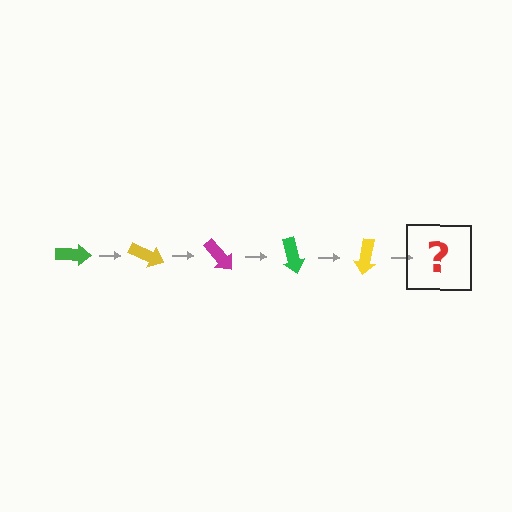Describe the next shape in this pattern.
It should be a magenta arrow, rotated 125 degrees from the start.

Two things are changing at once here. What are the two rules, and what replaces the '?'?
The two rules are that it rotates 25 degrees each step and the color cycles through green, yellow, and magenta. The '?' should be a magenta arrow, rotated 125 degrees from the start.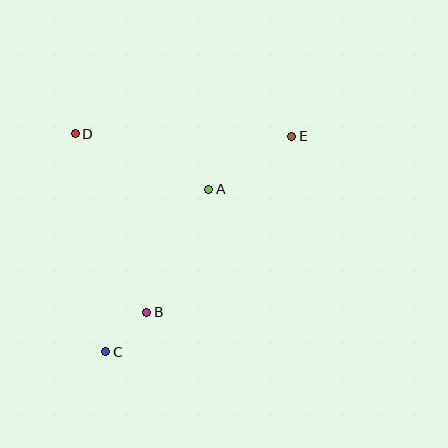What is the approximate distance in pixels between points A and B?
The distance between A and B is approximately 138 pixels.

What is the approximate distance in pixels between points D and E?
The distance between D and E is approximately 216 pixels.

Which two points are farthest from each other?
Points C and E are farthest from each other.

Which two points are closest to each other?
Points B and C are closest to each other.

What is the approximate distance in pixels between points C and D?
The distance between C and D is approximately 220 pixels.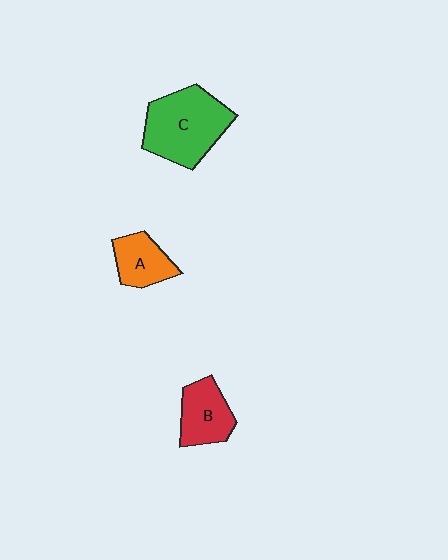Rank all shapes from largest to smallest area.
From largest to smallest: C (green), B (red), A (orange).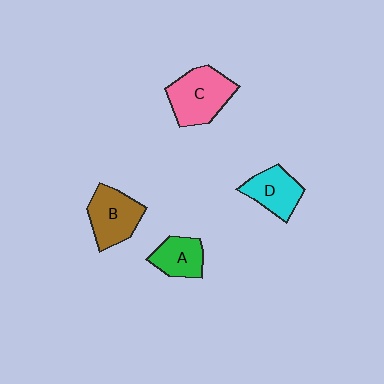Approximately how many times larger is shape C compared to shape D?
Approximately 1.4 times.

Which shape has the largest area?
Shape C (pink).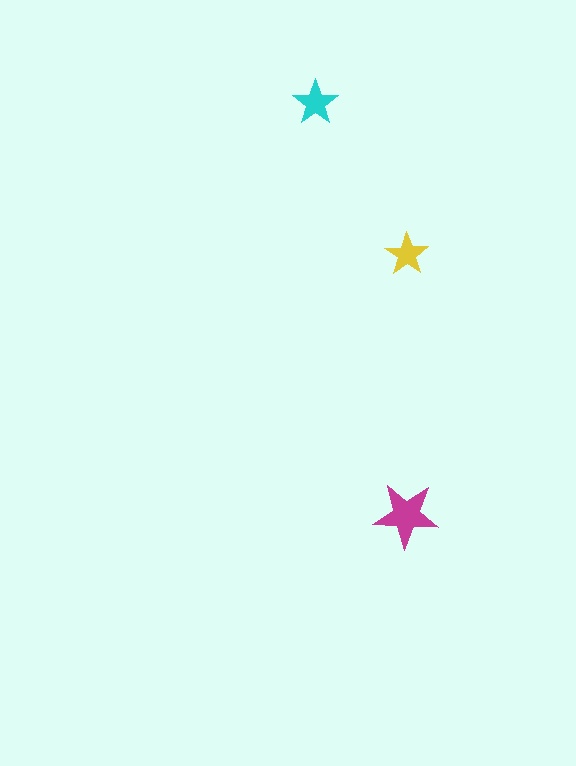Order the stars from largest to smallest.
the magenta one, the cyan one, the yellow one.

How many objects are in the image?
There are 3 objects in the image.